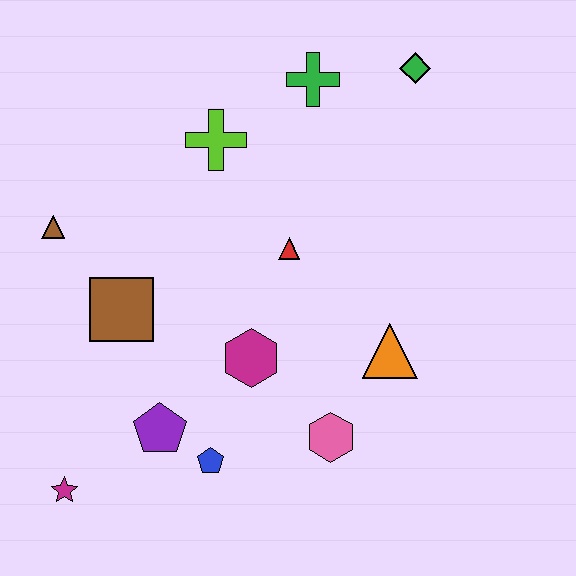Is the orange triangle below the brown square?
Yes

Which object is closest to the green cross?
The green diamond is closest to the green cross.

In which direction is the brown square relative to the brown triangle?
The brown square is below the brown triangle.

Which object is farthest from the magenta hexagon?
The green diamond is farthest from the magenta hexagon.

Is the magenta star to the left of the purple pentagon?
Yes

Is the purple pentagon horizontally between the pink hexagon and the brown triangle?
Yes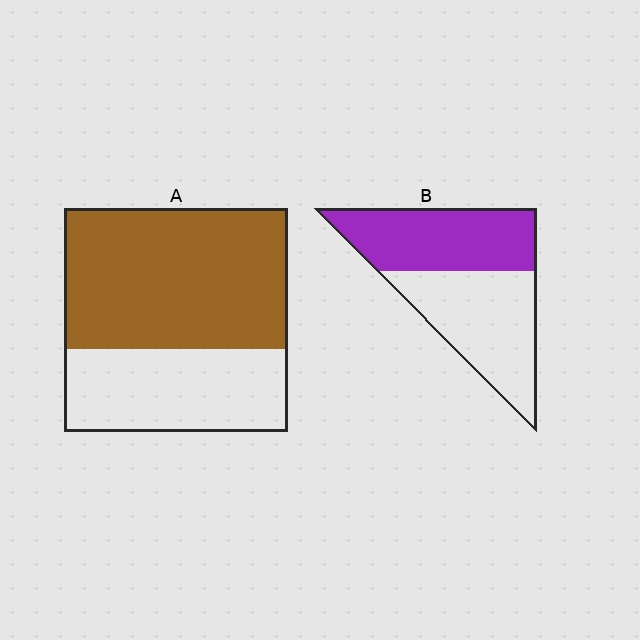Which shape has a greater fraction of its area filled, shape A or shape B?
Shape A.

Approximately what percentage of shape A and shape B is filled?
A is approximately 65% and B is approximately 50%.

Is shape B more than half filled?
Roughly half.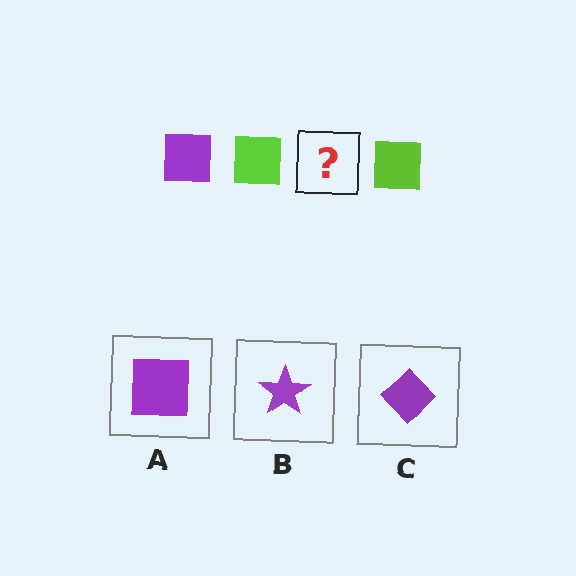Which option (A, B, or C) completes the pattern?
A.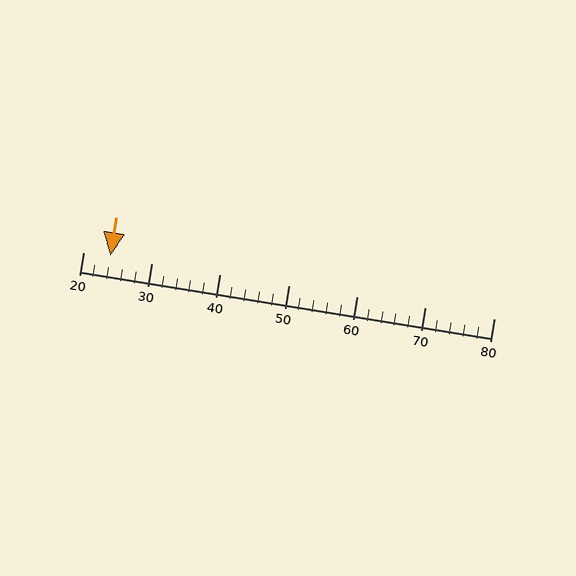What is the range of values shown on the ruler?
The ruler shows values from 20 to 80.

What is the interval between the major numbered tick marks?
The major tick marks are spaced 10 units apart.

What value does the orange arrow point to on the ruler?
The orange arrow points to approximately 24.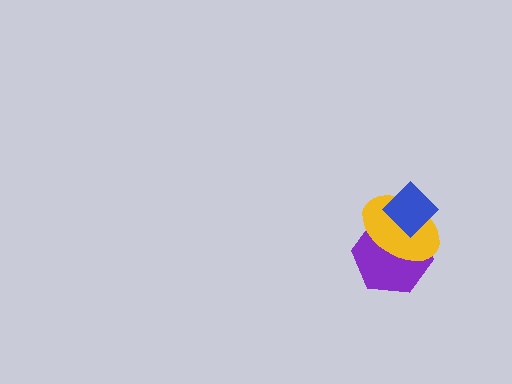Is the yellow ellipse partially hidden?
Yes, it is partially covered by another shape.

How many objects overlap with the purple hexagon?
2 objects overlap with the purple hexagon.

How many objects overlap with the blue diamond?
2 objects overlap with the blue diamond.